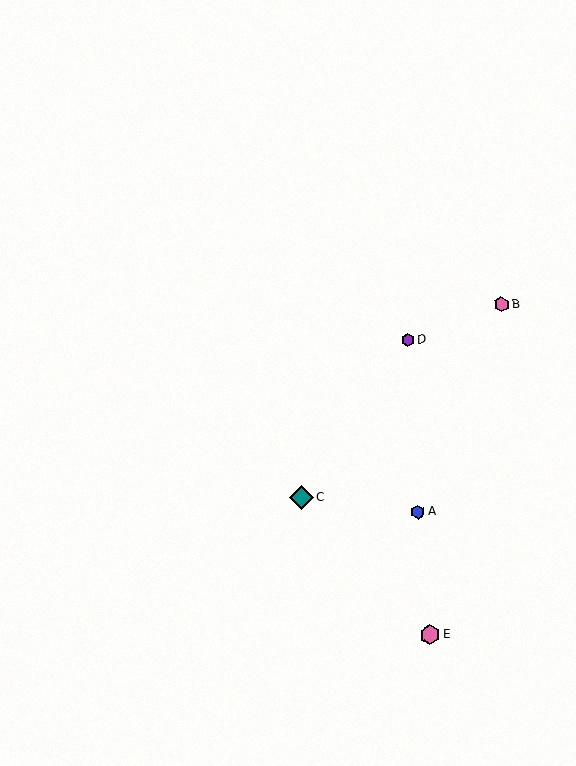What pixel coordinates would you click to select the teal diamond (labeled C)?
Click at (302, 497) to select the teal diamond C.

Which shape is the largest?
The teal diamond (labeled C) is the largest.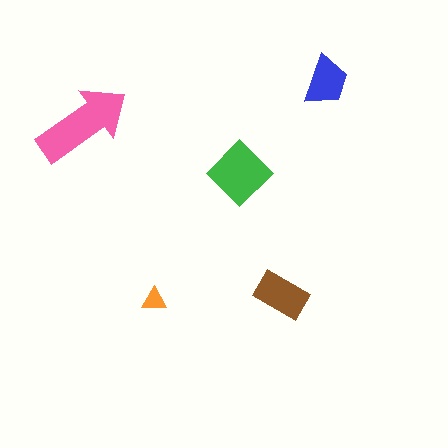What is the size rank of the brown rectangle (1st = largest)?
3rd.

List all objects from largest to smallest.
The pink arrow, the green diamond, the brown rectangle, the blue trapezoid, the orange triangle.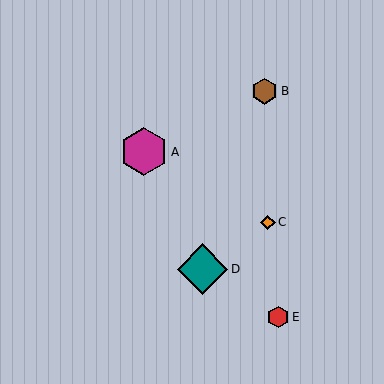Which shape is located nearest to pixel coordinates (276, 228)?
The orange diamond (labeled C) at (268, 222) is nearest to that location.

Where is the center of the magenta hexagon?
The center of the magenta hexagon is at (144, 152).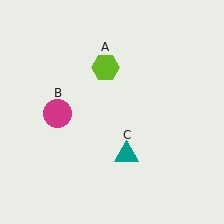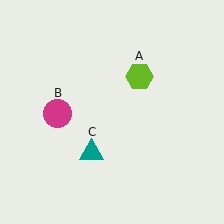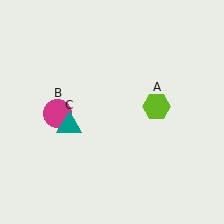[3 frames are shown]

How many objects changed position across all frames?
2 objects changed position: lime hexagon (object A), teal triangle (object C).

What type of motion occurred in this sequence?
The lime hexagon (object A), teal triangle (object C) rotated clockwise around the center of the scene.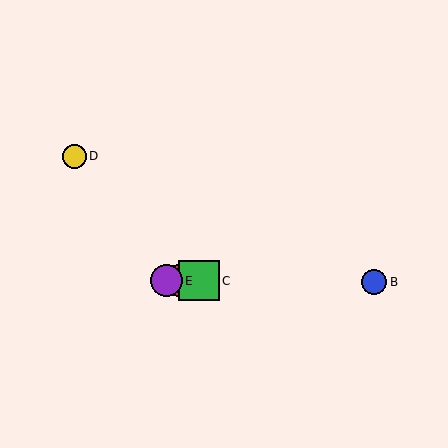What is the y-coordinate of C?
Object C is at y≈281.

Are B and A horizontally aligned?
Yes, both are at y≈281.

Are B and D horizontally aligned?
No, B is at y≈281 and D is at y≈156.